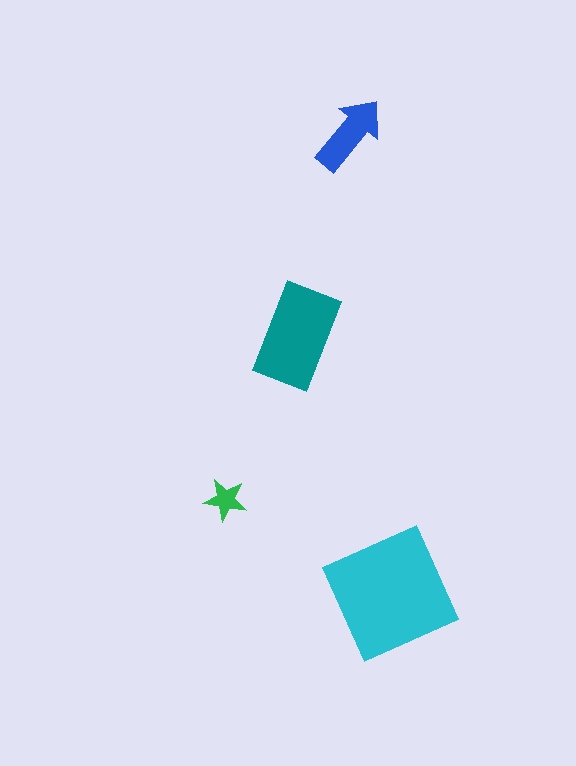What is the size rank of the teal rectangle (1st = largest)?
2nd.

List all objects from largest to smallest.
The cyan square, the teal rectangle, the blue arrow, the green star.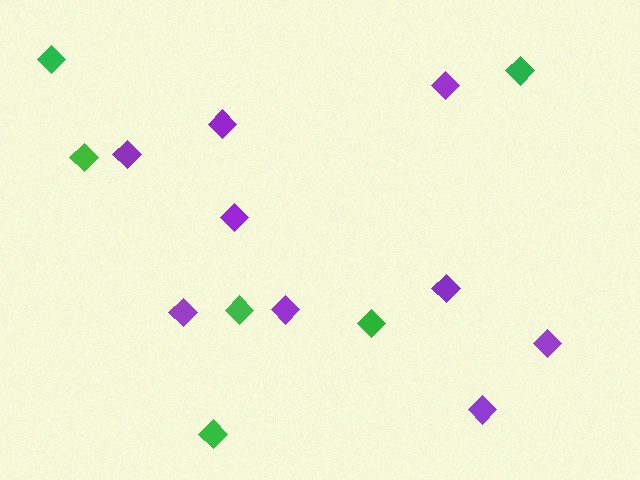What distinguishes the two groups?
There are 2 groups: one group of purple diamonds (9) and one group of green diamonds (6).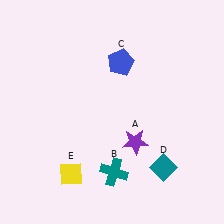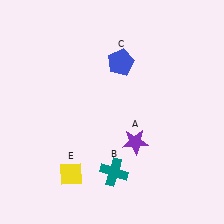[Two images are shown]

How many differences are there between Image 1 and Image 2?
There is 1 difference between the two images.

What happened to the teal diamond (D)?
The teal diamond (D) was removed in Image 2. It was in the bottom-right area of Image 1.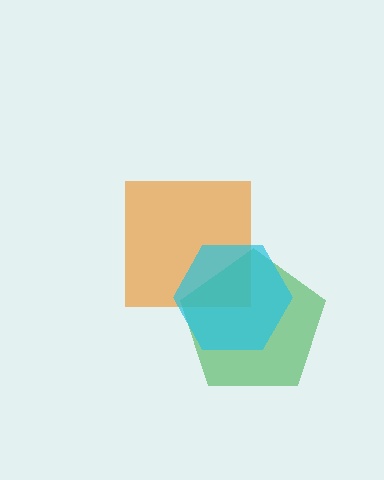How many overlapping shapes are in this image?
There are 3 overlapping shapes in the image.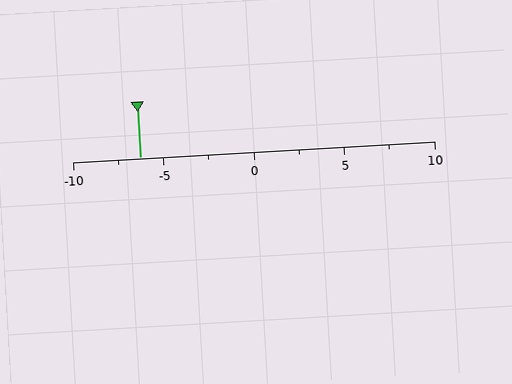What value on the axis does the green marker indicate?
The marker indicates approximately -6.2.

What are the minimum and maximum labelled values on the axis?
The axis runs from -10 to 10.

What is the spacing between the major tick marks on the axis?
The major ticks are spaced 5 apart.